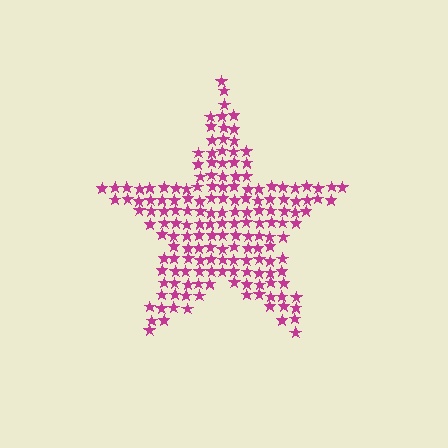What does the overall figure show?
The overall figure shows a star.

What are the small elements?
The small elements are stars.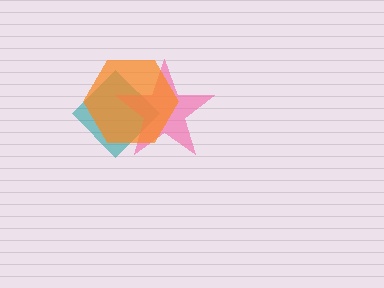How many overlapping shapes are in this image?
There are 3 overlapping shapes in the image.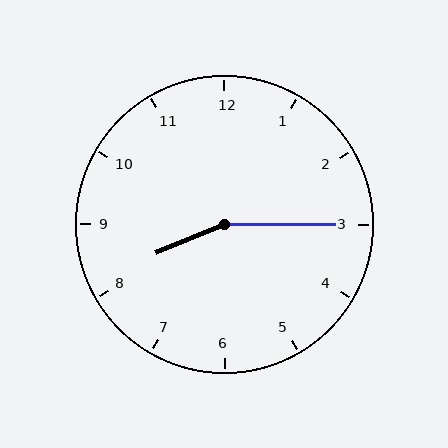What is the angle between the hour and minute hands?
Approximately 158 degrees.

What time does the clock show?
8:15.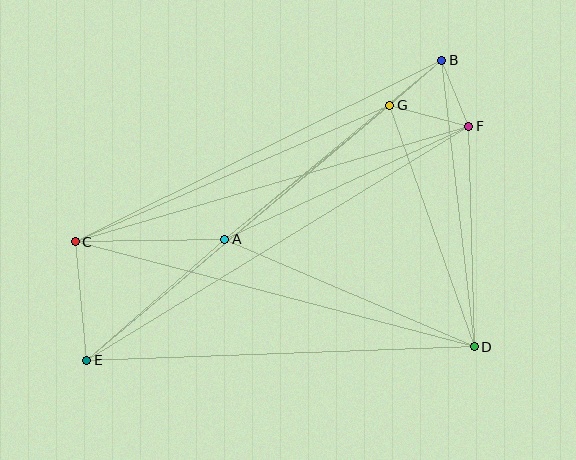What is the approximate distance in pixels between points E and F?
The distance between E and F is approximately 448 pixels.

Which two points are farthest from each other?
Points B and E are farthest from each other.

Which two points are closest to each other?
Points B and G are closest to each other.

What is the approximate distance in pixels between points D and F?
The distance between D and F is approximately 221 pixels.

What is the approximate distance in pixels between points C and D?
The distance between C and D is approximately 412 pixels.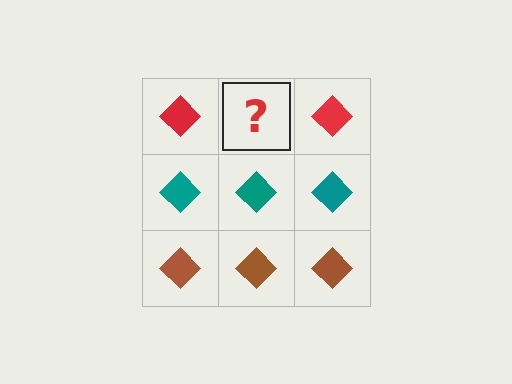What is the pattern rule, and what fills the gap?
The rule is that each row has a consistent color. The gap should be filled with a red diamond.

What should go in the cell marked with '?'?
The missing cell should contain a red diamond.